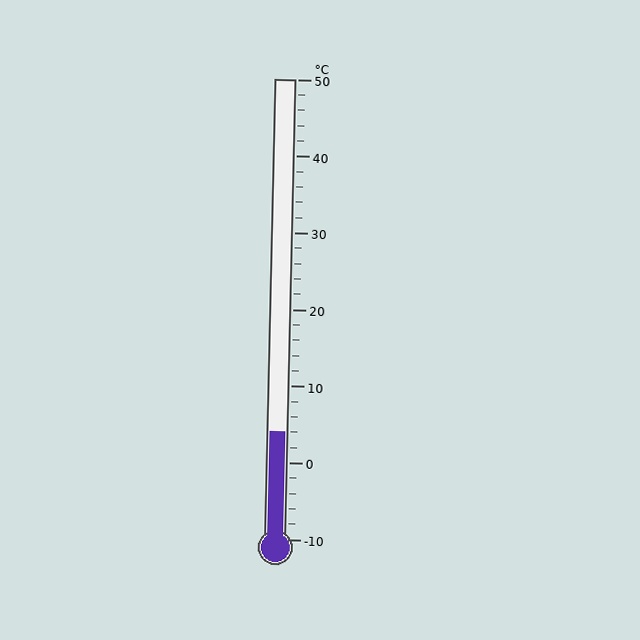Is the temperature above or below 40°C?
The temperature is below 40°C.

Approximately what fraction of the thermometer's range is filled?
The thermometer is filled to approximately 25% of its range.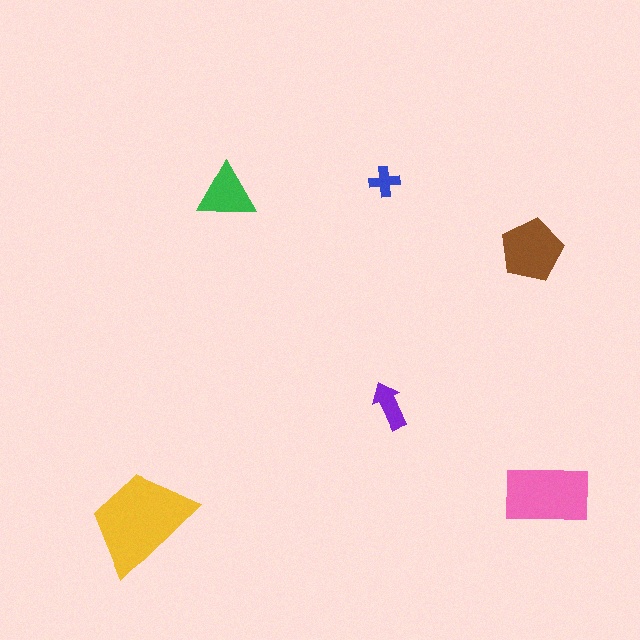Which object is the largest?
The yellow trapezoid.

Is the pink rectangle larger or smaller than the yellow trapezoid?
Smaller.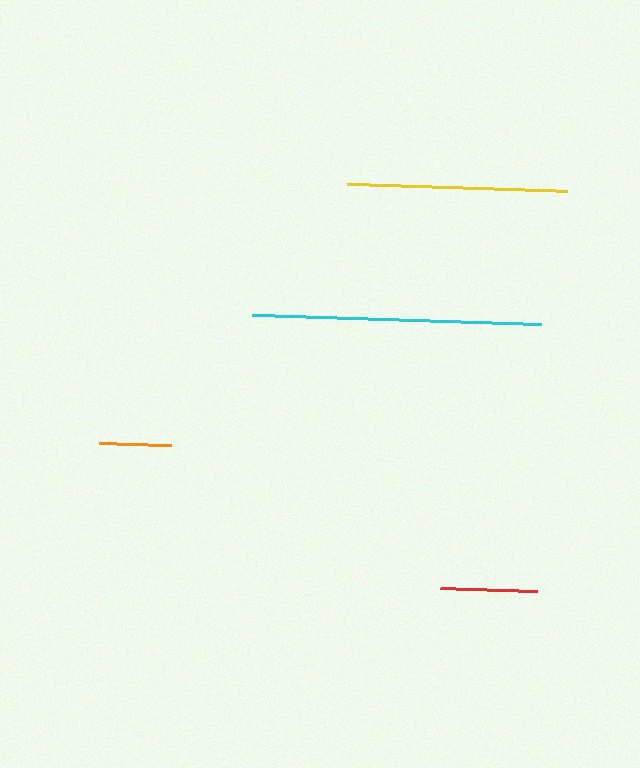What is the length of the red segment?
The red segment is approximately 97 pixels long.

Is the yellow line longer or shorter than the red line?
The yellow line is longer than the red line.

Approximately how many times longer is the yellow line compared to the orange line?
The yellow line is approximately 3.0 times the length of the orange line.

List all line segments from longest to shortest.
From longest to shortest: cyan, yellow, red, orange.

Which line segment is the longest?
The cyan line is the longest at approximately 289 pixels.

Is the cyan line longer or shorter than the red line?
The cyan line is longer than the red line.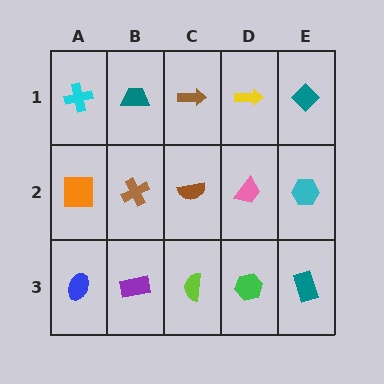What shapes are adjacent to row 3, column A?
An orange square (row 2, column A), a purple rectangle (row 3, column B).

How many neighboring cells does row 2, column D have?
4.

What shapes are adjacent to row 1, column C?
A brown semicircle (row 2, column C), a teal trapezoid (row 1, column B), a yellow arrow (row 1, column D).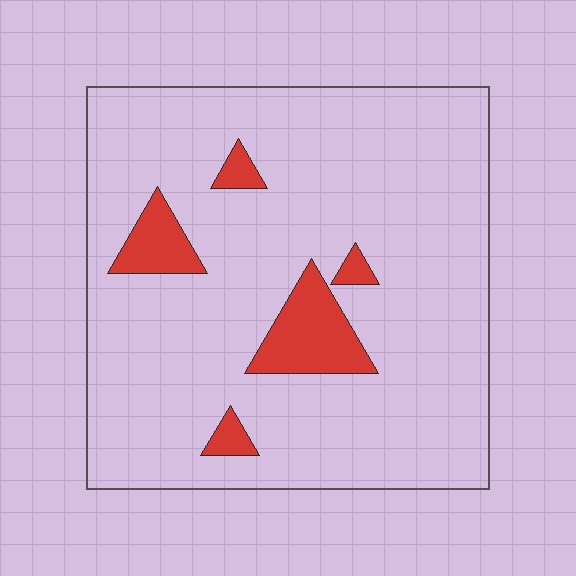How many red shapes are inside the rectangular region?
5.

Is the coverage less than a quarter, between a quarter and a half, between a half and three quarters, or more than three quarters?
Less than a quarter.